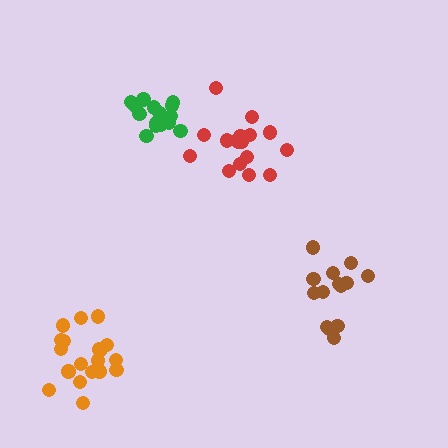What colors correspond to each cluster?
The clusters are colored: red, brown, orange, green.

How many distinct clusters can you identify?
There are 4 distinct clusters.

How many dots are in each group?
Group 1: 18 dots, Group 2: 14 dots, Group 3: 19 dots, Group 4: 17 dots (68 total).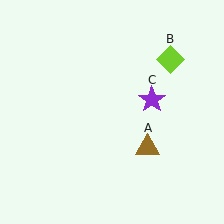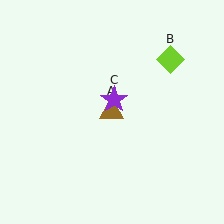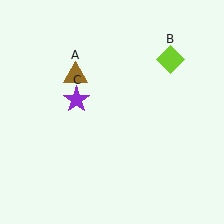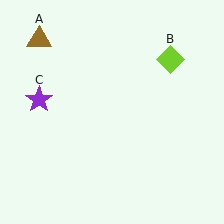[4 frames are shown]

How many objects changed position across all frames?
2 objects changed position: brown triangle (object A), purple star (object C).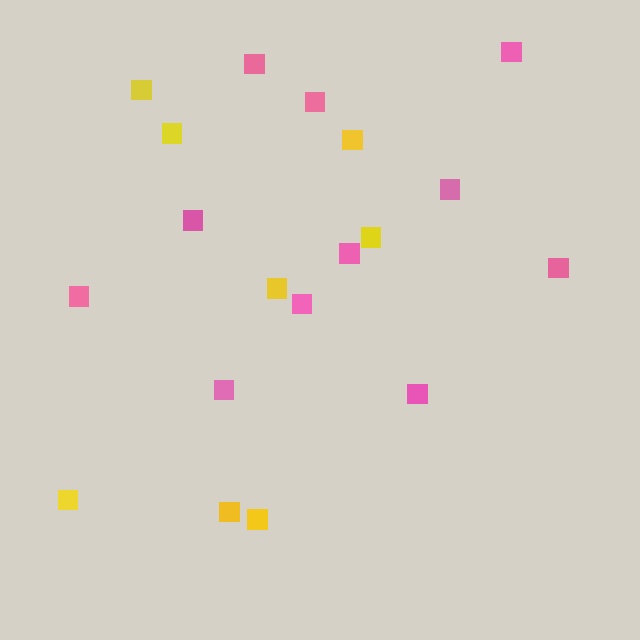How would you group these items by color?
There are 2 groups: one group of yellow squares (8) and one group of pink squares (11).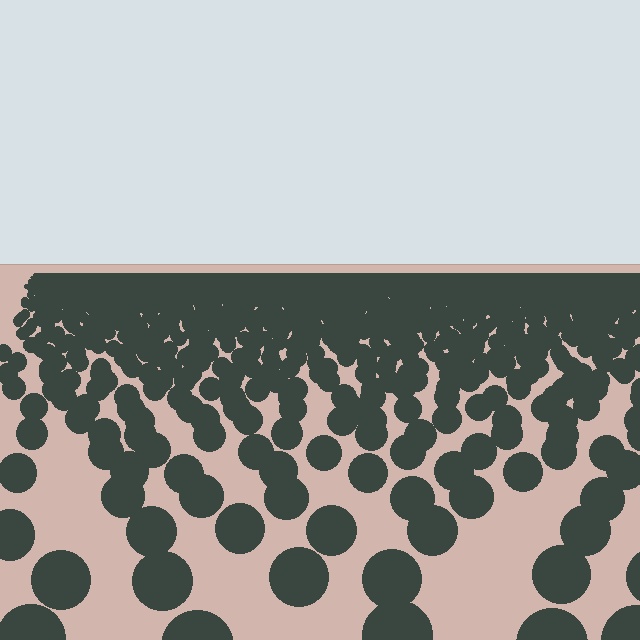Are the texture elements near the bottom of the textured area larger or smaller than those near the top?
Larger. Near the bottom, elements are closer to the viewer and appear at a bigger on-screen size.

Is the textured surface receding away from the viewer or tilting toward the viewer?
The surface is receding away from the viewer. Texture elements get smaller and denser toward the top.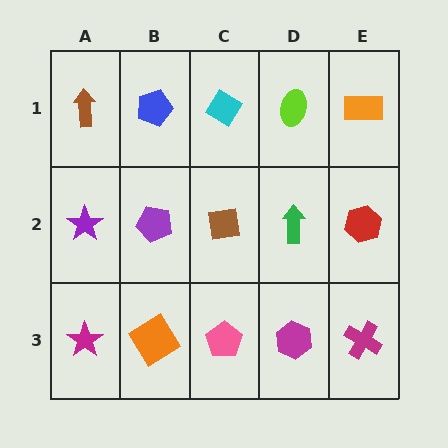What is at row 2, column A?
A purple star.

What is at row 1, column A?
A brown arrow.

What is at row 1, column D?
A lime ellipse.